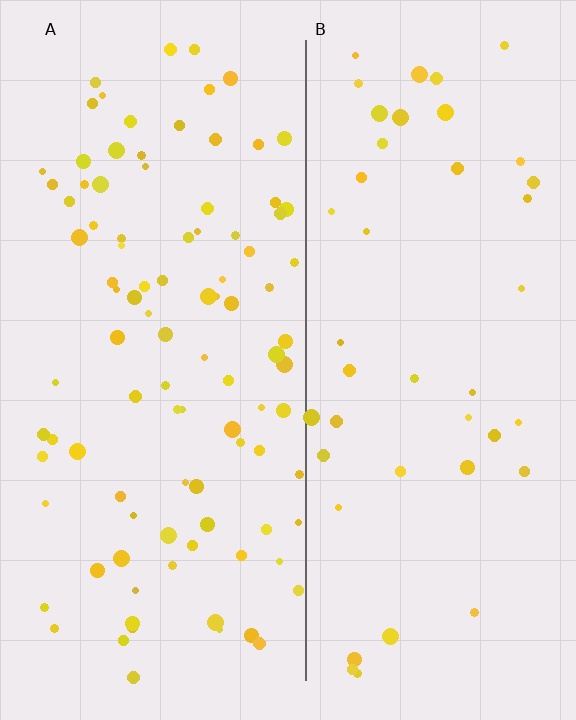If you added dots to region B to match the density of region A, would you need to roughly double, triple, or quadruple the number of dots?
Approximately double.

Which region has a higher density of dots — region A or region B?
A (the left).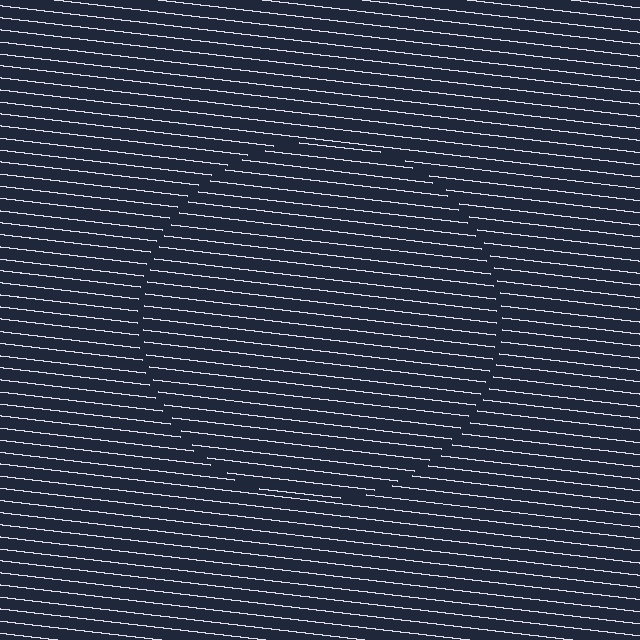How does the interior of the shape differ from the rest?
The interior of the shape contains the same grating, shifted by half a period — the contour is defined by the phase discontinuity where line-ends from the inner and outer gratings abut.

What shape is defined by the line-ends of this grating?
An illusory circle. The interior of the shape contains the same grating, shifted by half a period — the contour is defined by the phase discontinuity where line-ends from the inner and outer gratings abut.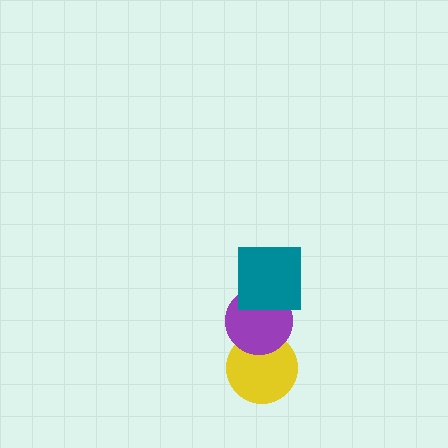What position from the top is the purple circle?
The purple circle is 2nd from the top.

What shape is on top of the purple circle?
The teal square is on top of the purple circle.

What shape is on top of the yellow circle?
The purple circle is on top of the yellow circle.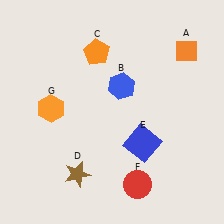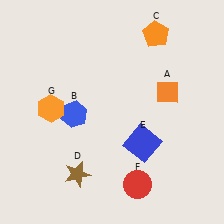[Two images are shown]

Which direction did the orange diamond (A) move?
The orange diamond (A) moved down.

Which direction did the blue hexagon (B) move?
The blue hexagon (B) moved left.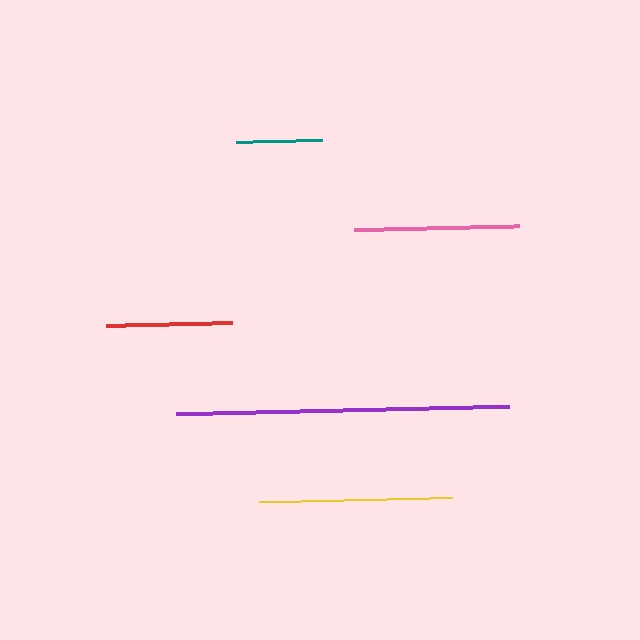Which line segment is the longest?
The purple line is the longest at approximately 333 pixels.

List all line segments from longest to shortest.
From longest to shortest: purple, yellow, pink, red, teal.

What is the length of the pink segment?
The pink segment is approximately 165 pixels long.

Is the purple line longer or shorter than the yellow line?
The purple line is longer than the yellow line.